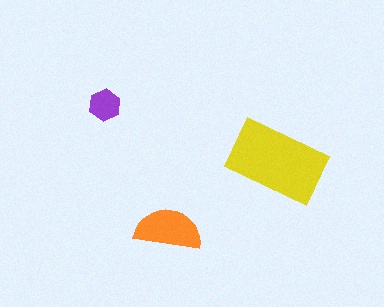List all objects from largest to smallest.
The yellow rectangle, the orange semicircle, the purple hexagon.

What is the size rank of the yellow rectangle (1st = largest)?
1st.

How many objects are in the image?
There are 3 objects in the image.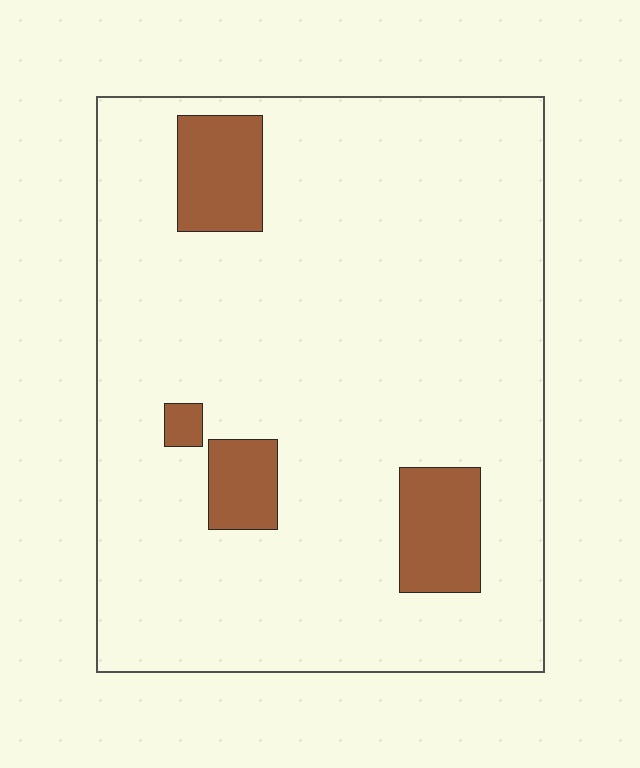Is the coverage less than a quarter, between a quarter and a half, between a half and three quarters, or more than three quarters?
Less than a quarter.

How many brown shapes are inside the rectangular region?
4.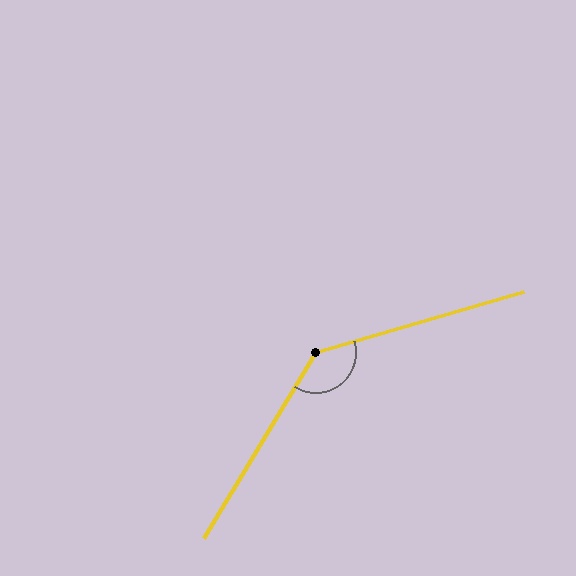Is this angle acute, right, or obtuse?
It is obtuse.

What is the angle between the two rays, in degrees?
Approximately 137 degrees.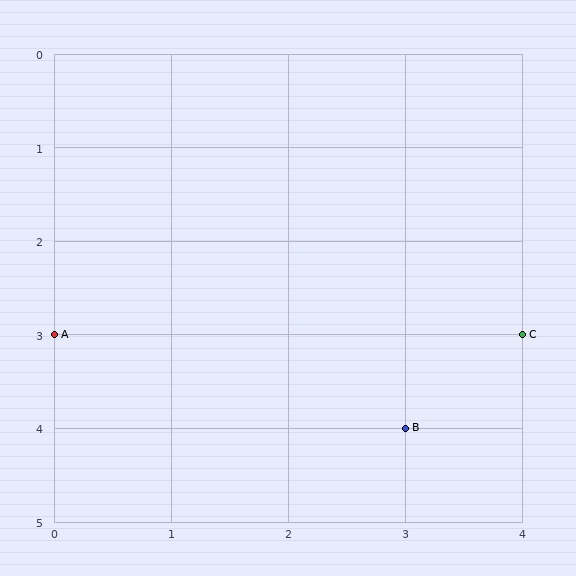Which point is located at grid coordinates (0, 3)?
Point A is at (0, 3).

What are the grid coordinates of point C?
Point C is at grid coordinates (4, 3).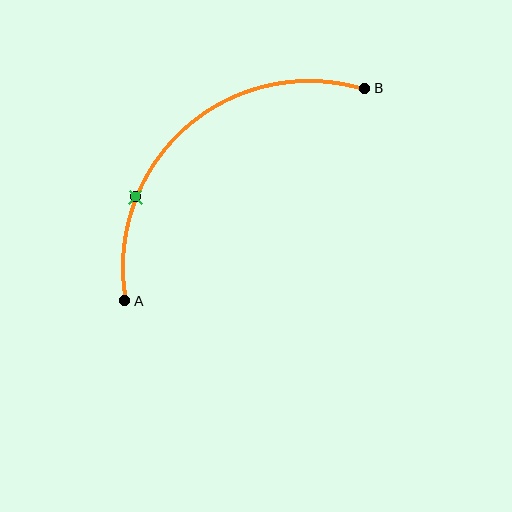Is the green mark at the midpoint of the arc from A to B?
No. The green mark lies on the arc but is closer to endpoint A. The arc midpoint would be at the point on the curve equidistant along the arc from both A and B.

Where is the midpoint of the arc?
The arc midpoint is the point on the curve farthest from the straight line joining A and B. It sits above and to the left of that line.